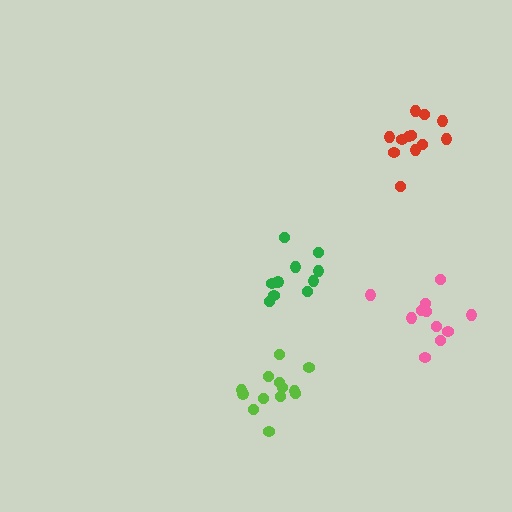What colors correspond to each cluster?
The clusters are colored: green, lime, pink, red.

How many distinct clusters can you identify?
There are 4 distinct clusters.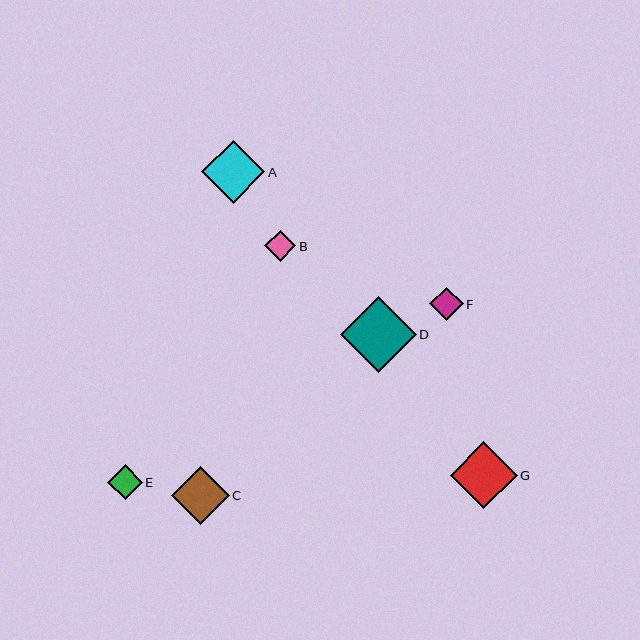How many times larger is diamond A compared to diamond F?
Diamond A is approximately 1.9 times the size of diamond F.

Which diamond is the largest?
Diamond D is the largest with a size of approximately 76 pixels.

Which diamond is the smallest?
Diamond B is the smallest with a size of approximately 31 pixels.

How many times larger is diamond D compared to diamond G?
Diamond D is approximately 1.1 times the size of diamond G.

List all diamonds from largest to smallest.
From largest to smallest: D, G, A, C, E, F, B.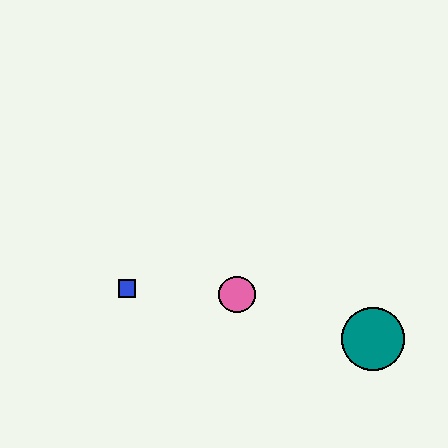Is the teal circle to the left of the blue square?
No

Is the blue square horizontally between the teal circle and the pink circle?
No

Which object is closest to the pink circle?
The blue square is closest to the pink circle.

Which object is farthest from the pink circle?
The teal circle is farthest from the pink circle.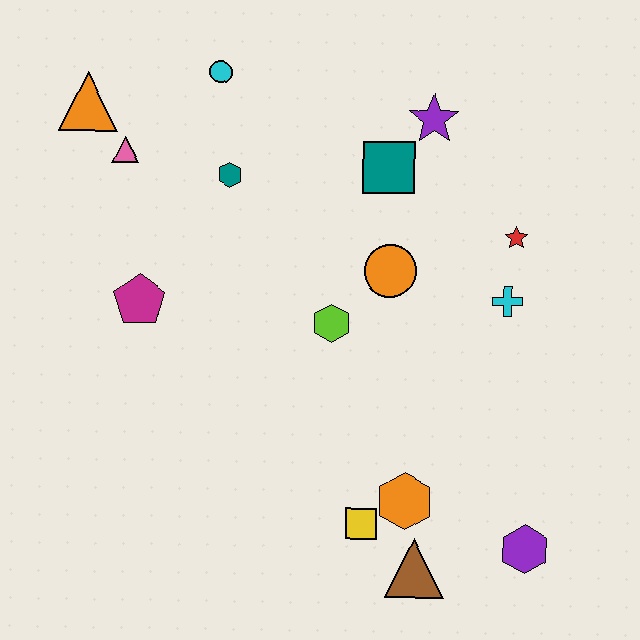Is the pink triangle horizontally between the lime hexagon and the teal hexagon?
No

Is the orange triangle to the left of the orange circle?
Yes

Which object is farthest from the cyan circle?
The purple hexagon is farthest from the cyan circle.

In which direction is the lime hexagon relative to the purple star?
The lime hexagon is below the purple star.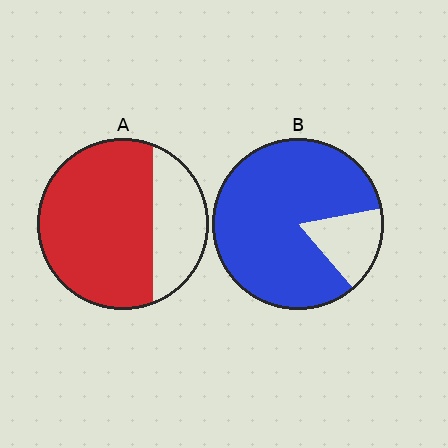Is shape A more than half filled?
Yes.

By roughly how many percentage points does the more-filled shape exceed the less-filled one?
By roughly 10 percentage points (B over A).